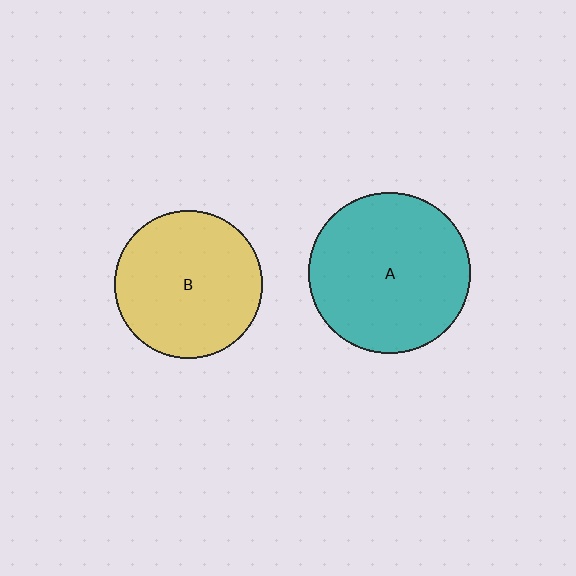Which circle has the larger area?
Circle A (teal).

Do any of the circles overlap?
No, none of the circles overlap.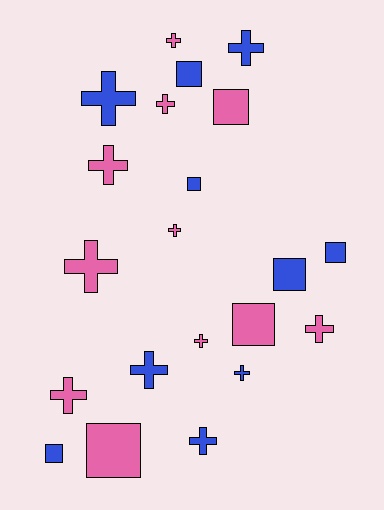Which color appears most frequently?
Pink, with 11 objects.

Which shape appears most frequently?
Cross, with 13 objects.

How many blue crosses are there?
There are 5 blue crosses.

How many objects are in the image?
There are 21 objects.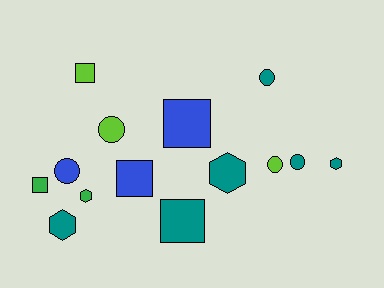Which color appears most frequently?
Teal, with 6 objects.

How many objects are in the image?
There are 14 objects.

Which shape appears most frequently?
Square, with 5 objects.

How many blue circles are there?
There is 1 blue circle.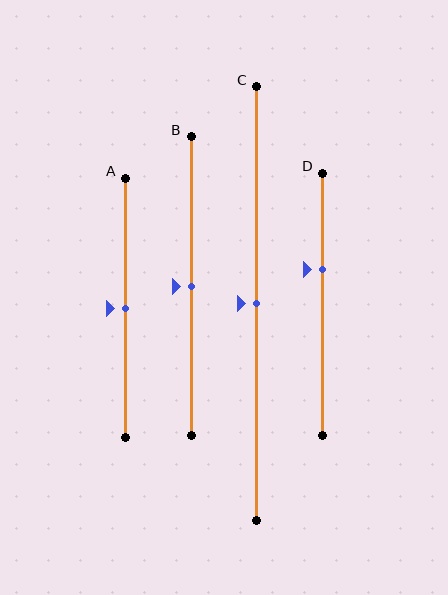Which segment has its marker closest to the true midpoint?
Segment A has its marker closest to the true midpoint.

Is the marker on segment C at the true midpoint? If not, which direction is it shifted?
Yes, the marker on segment C is at the true midpoint.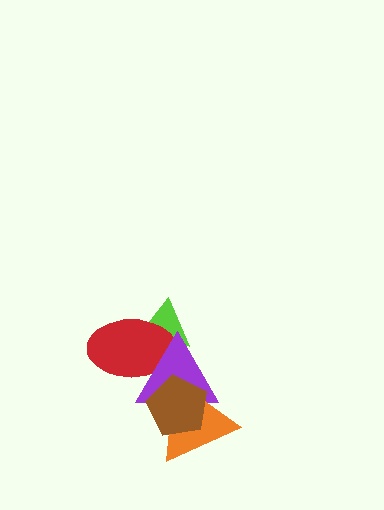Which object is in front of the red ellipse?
The purple triangle is in front of the red ellipse.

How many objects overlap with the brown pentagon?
2 objects overlap with the brown pentagon.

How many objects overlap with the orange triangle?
2 objects overlap with the orange triangle.